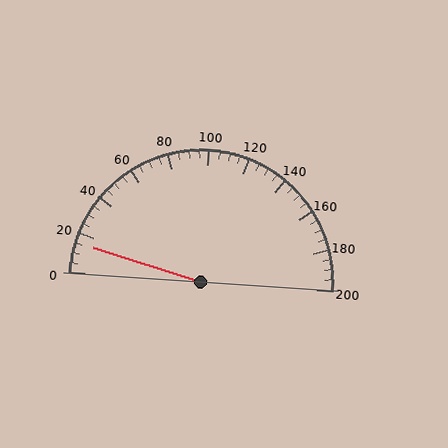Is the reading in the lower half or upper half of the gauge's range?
The reading is in the lower half of the range (0 to 200).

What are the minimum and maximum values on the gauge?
The gauge ranges from 0 to 200.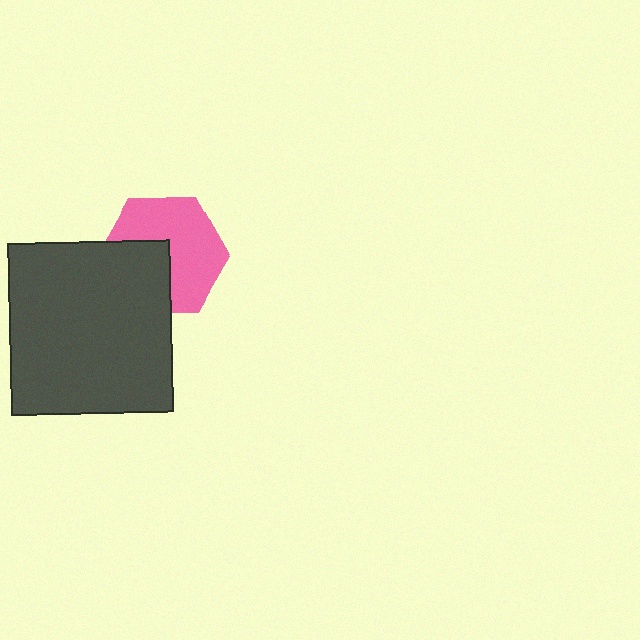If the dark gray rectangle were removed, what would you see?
You would see the complete pink hexagon.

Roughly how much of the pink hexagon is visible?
About half of it is visible (roughly 62%).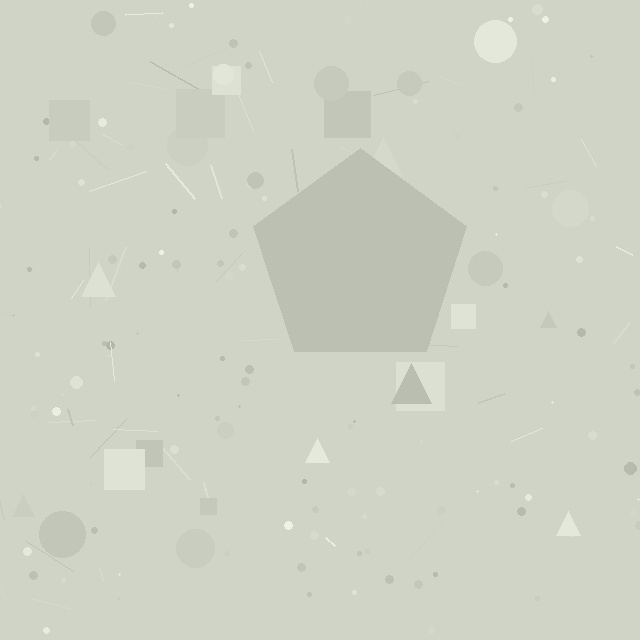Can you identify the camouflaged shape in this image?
The camouflaged shape is a pentagon.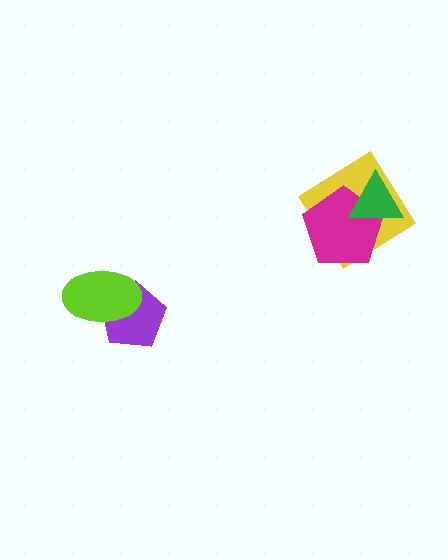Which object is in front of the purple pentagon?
The lime ellipse is in front of the purple pentagon.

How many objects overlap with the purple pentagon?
1 object overlaps with the purple pentagon.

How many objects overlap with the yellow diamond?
2 objects overlap with the yellow diamond.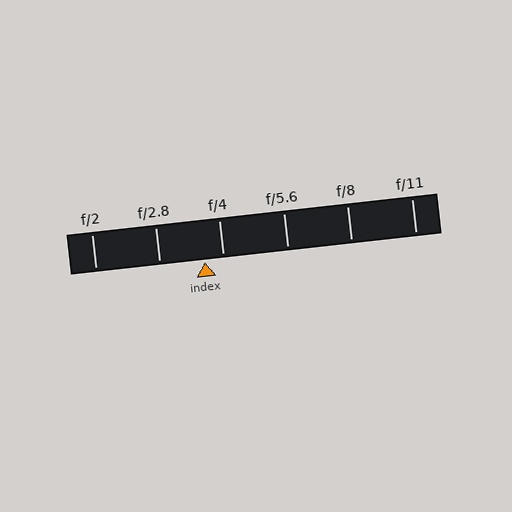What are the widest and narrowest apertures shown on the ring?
The widest aperture shown is f/2 and the narrowest is f/11.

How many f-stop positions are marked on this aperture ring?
There are 6 f-stop positions marked.